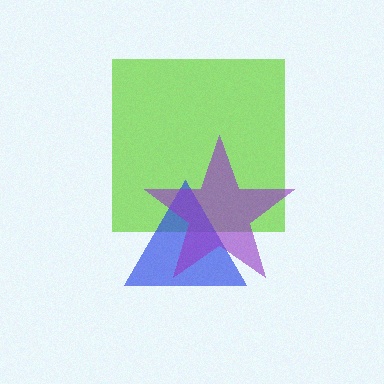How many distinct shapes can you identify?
There are 3 distinct shapes: a lime square, a blue triangle, a purple star.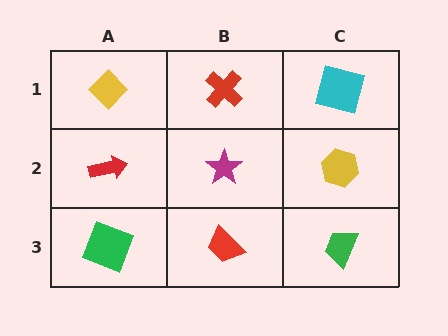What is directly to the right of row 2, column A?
A magenta star.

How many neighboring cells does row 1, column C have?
2.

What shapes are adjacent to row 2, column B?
A red cross (row 1, column B), a red trapezoid (row 3, column B), a red arrow (row 2, column A), a yellow hexagon (row 2, column C).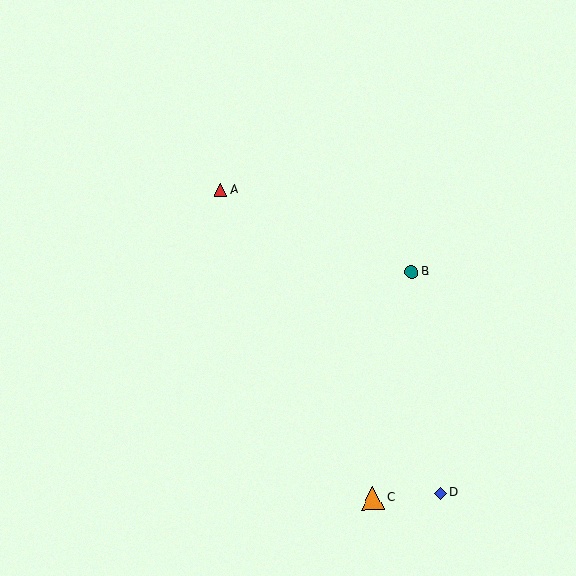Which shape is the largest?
The orange triangle (labeled C) is the largest.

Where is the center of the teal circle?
The center of the teal circle is at (412, 272).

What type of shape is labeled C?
Shape C is an orange triangle.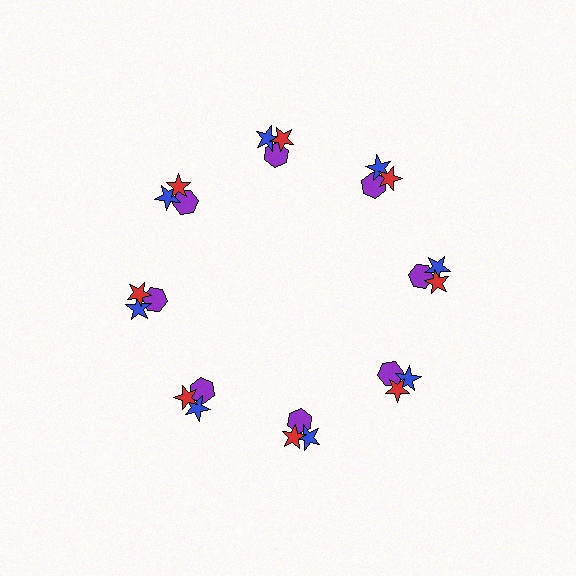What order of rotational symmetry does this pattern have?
This pattern has 8-fold rotational symmetry.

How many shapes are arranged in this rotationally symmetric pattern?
There are 24 shapes, arranged in 8 groups of 3.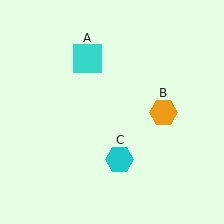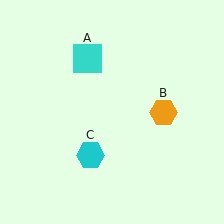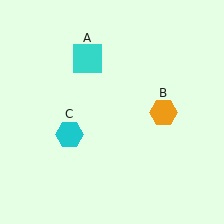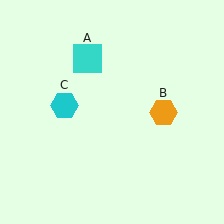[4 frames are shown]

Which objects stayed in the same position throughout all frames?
Cyan square (object A) and orange hexagon (object B) remained stationary.